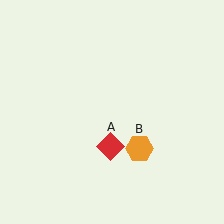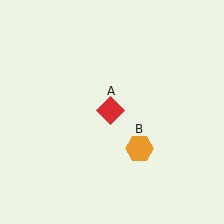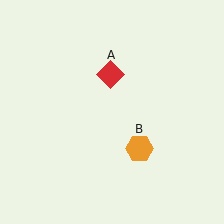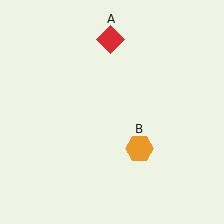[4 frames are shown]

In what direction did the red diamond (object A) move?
The red diamond (object A) moved up.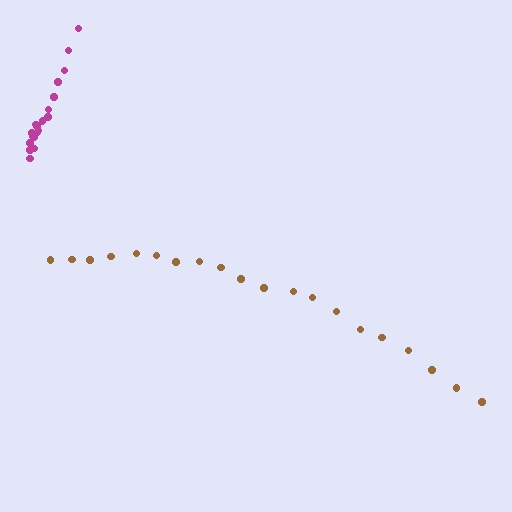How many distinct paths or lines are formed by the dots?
There are 2 distinct paths.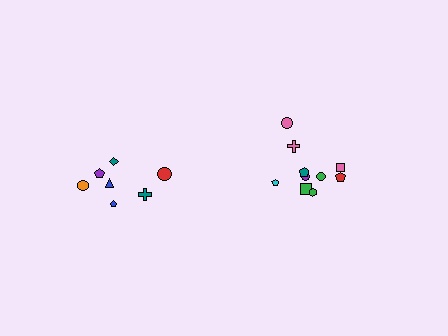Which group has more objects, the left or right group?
The right group.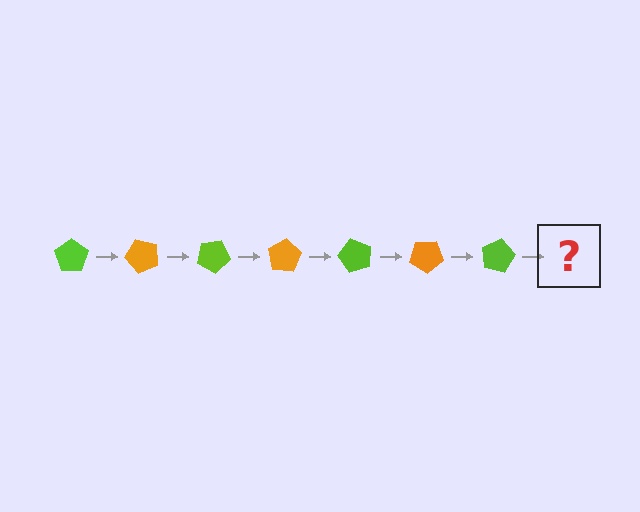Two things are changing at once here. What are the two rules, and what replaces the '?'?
The two rules are that it rotates 50 degrees each step and the color cycles through lime and orange. The '?' should be an orange pentagon, rotated 350 degrees from the start.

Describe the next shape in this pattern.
It should be an orange pentagon, rotated 350 degrees from the start.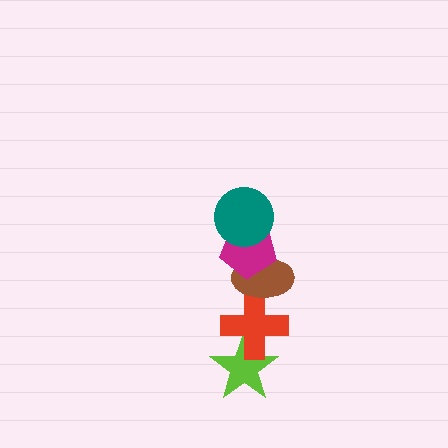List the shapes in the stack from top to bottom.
From top to bottom: the teal circle, the magenta pentagon, the brown ellipse, the red cross, the lime star.